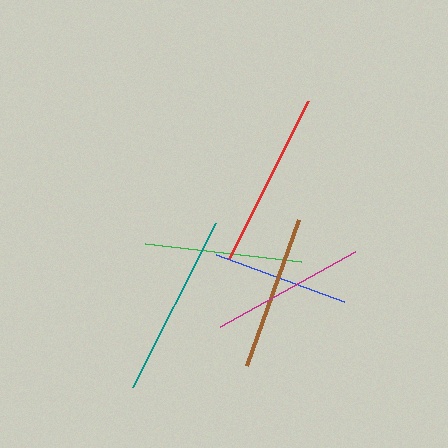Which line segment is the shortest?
The blue line is the shortest at approximately 136 pixels.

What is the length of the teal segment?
The teal segment is approximately 184 pixels long.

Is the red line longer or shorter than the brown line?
The red line is longer than the brown line.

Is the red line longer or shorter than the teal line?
The teal line is longer than the red line.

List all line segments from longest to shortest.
From longest to shortest: teal, red, green, brown, magenta, blue.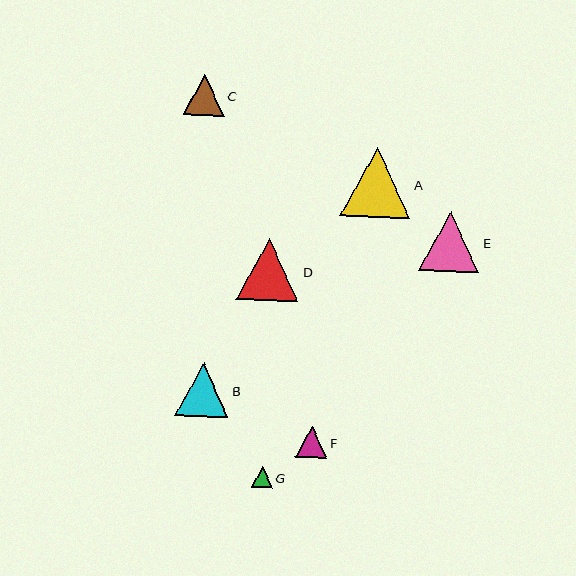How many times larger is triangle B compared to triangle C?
Triangle B is approximately 1.3 times the size of triangle C.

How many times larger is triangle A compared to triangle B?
Triangle A is approximately 1.3 times the size of triangle B.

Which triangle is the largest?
Triangle A is the largest with a size of approximately 70 pixels.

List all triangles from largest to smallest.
From largest to smallest: A, D, E, B, C, F, G.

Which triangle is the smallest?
Triangle G is the smallest with a size of approximately 21 pixels.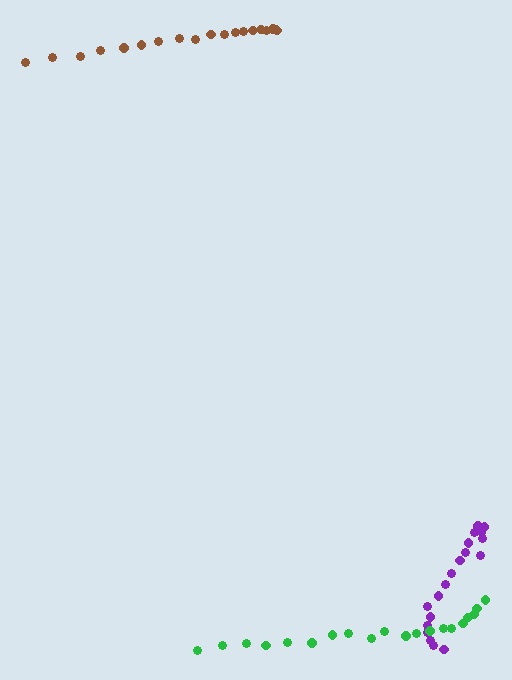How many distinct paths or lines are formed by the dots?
There are 3 distinct paths.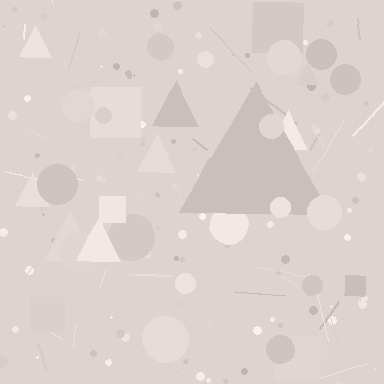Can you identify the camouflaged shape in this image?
The camouflaged shape is a triangle.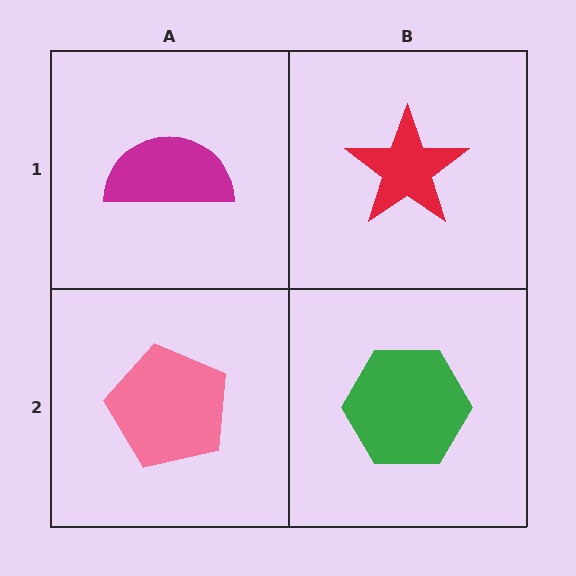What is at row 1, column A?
A magenta semicircle.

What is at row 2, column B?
A green hexagon.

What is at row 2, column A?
A pink pentagon.